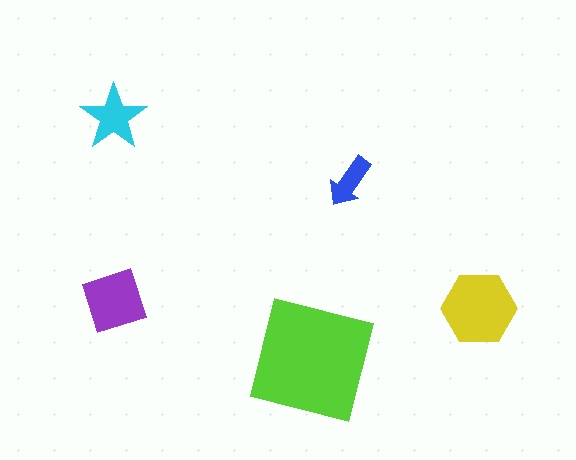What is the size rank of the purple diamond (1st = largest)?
3rd.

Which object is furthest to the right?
The yellow hexagon is rightmost.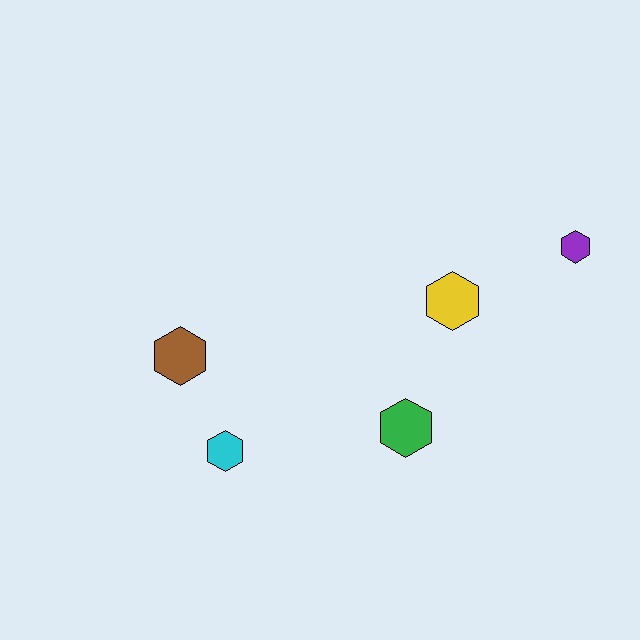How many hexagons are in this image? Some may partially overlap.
There are 5 hexagons.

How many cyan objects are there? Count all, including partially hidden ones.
There is 1 cyan object.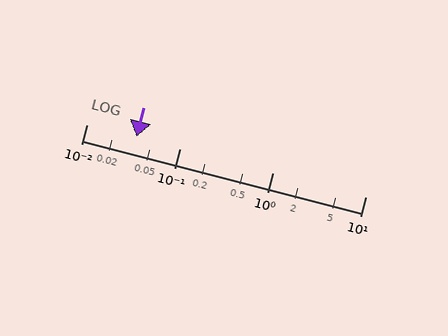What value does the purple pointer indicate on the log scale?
The pointer indicates approximately 0.034.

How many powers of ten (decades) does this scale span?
The scale spans 3 decades, from 0.01 to 10.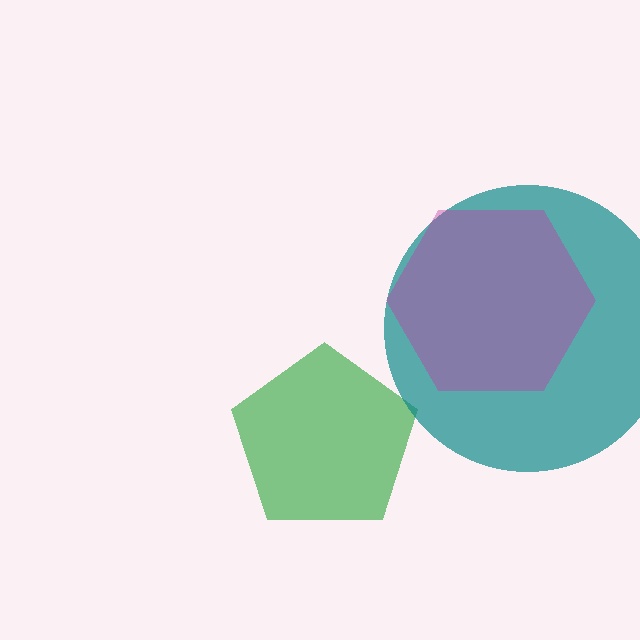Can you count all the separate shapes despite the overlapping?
Yes, there are 3 separate shapes.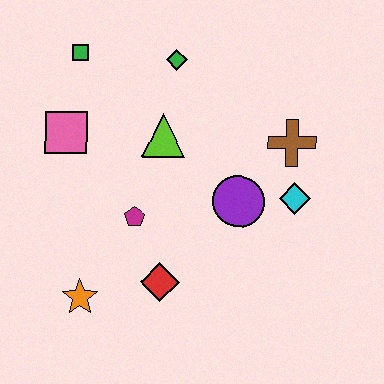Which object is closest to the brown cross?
The cyan diamond is closest to the brown cross.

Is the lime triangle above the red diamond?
Yes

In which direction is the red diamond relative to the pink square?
The red diamond is below the pink square.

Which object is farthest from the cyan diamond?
The green square is farthest from the cyan diamond.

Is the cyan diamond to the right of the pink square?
Yes